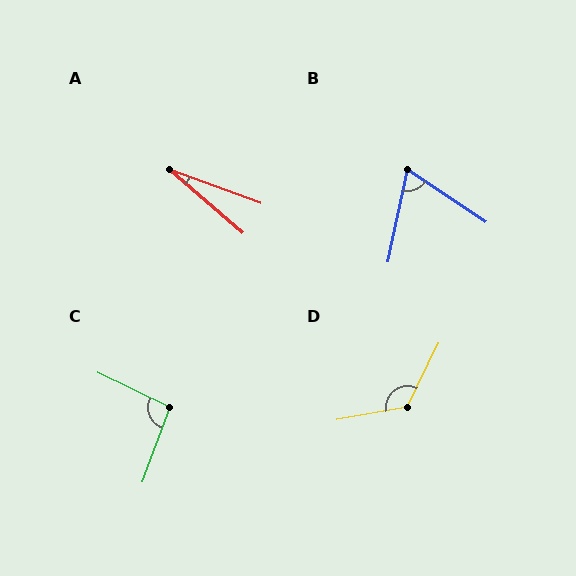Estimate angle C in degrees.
Approximately 96 degrees.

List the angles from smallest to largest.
A (21°), B (68°), C (96°), D (127°).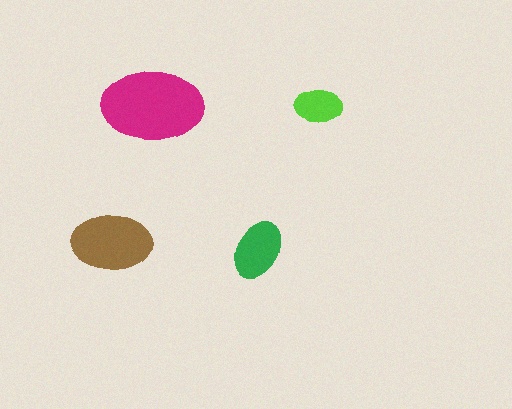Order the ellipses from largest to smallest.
the magenta one, the brown one, the green one, the lime one.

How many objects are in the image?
There are 4 objects in the image.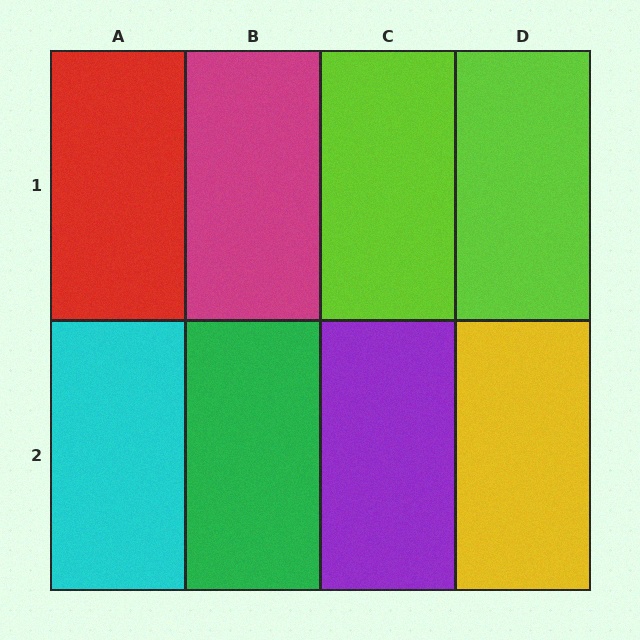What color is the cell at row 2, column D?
Yellow.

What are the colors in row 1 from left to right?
Red, magenta, lime, lime.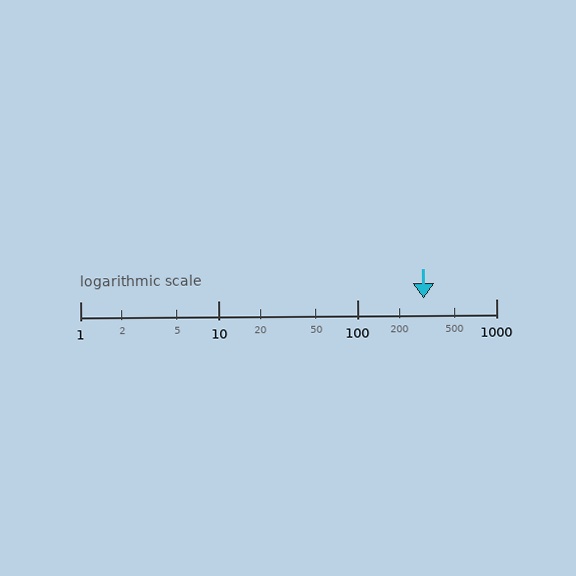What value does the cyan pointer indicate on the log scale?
The pointer indicates approximately 300.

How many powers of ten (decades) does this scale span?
The scale spans 3 decades, from 1 to 1000.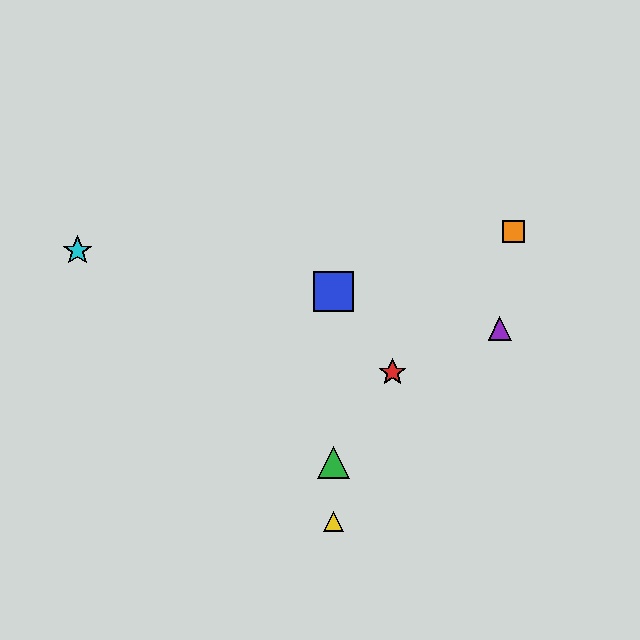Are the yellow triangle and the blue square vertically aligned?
Yes, both are at x≈333.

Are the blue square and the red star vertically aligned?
No, the blue square is at x≈333 and the red star is at x≈392.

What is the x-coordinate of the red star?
The red star is at x≈392.